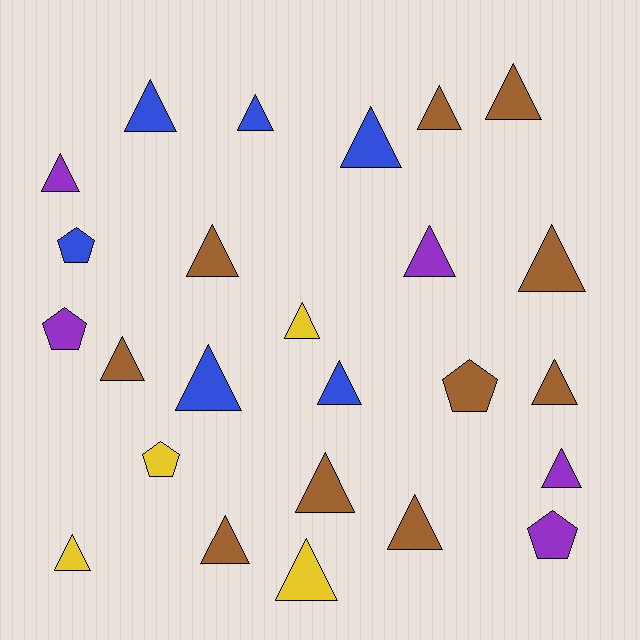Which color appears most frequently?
Brown, with 10 objects.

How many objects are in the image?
There are 25 objects.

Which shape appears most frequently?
Triangle, with 20 objects.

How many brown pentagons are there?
There is 1 brown pentagon.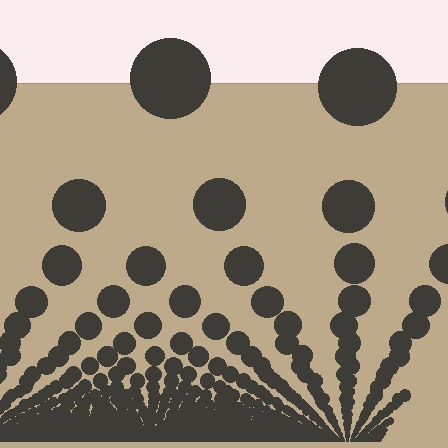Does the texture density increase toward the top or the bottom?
Density increases toward the bottom.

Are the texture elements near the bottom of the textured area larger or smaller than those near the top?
Smaller. The gradient is inverted — elements near the bottom are smaller and denser.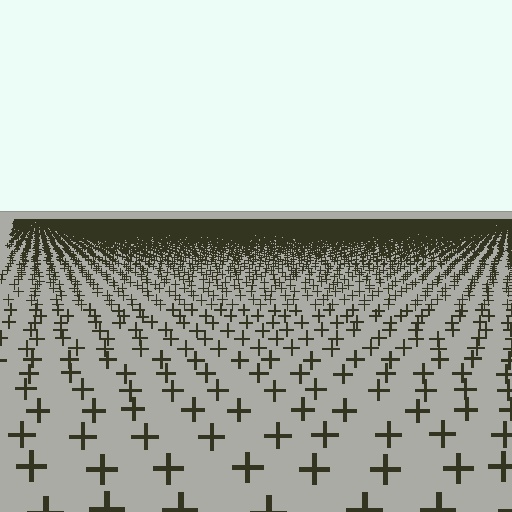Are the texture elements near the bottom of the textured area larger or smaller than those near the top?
Larger. Near the bottom, elements are closer to the viewer and appear at a bigger on-screen size.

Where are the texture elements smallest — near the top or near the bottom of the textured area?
Near the top.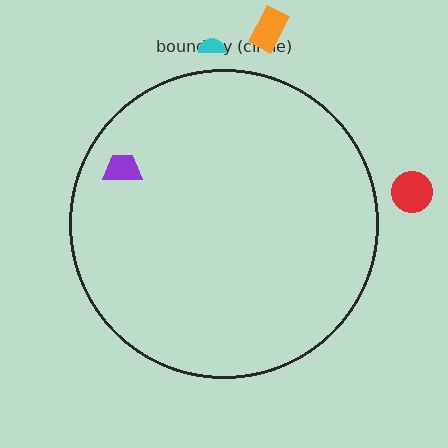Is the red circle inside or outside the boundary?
Outside.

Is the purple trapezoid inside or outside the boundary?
Inside.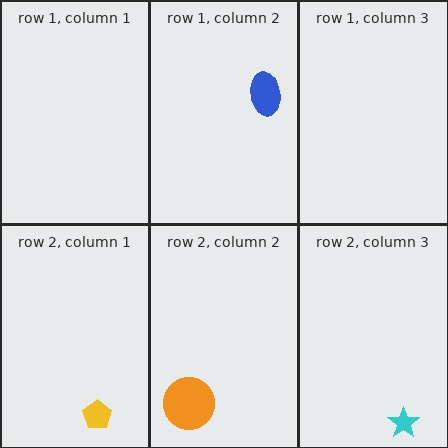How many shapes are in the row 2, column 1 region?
1.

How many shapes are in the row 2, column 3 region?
1.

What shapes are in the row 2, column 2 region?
The orange circle.